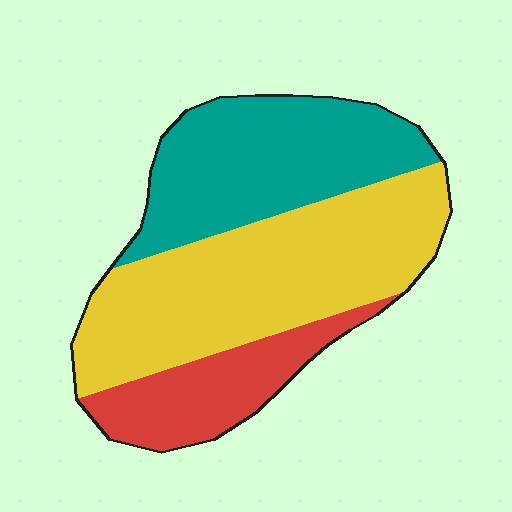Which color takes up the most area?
Yellow, at roughly 50%.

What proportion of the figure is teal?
Teal takes up between a third and a half of the figure.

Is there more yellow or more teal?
Yellow.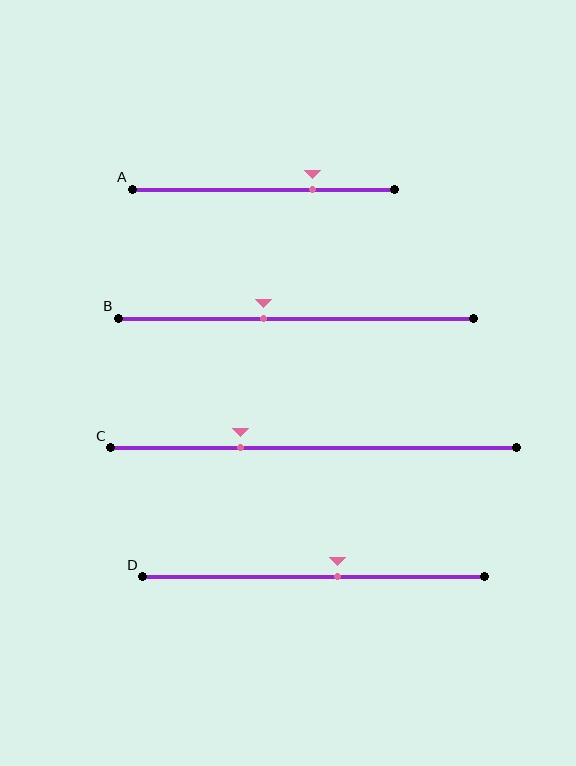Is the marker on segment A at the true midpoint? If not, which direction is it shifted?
No, the marker on segment A is shifted to the right by about 19% of the segment length.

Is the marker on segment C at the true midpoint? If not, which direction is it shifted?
No, the marker on segment C is shifted to the left by about 18% of the segment length.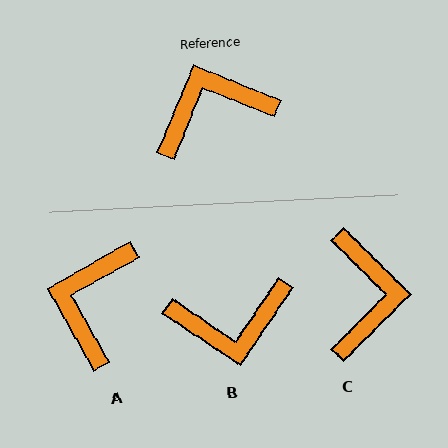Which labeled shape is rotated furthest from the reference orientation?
B, about 168 degrees away.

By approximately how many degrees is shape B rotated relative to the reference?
Approximately 168 degrees counter-clockwise.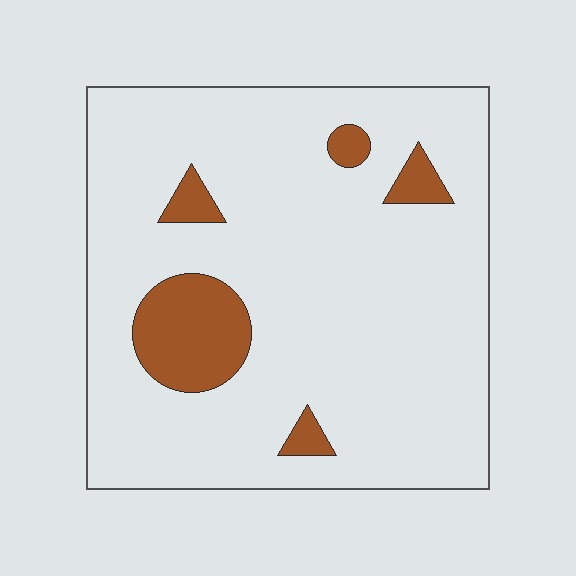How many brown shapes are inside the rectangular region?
5.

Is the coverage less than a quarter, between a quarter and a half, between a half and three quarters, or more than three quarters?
Less than a quarter.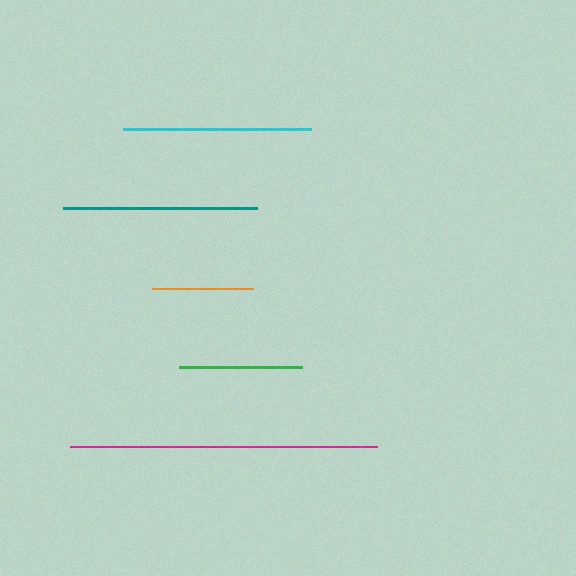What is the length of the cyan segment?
The cyan segment is approximately 188 pixels long.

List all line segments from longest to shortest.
From longest to shortest: magenta, teal, cyan, green, orange.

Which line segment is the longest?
The magenta line is the longest at approximately 307 pixels.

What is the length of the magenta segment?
The magenta segment is approximately 307 pixels long.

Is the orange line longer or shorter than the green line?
The green line is longer than the orange line.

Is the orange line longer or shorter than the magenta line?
The magenta line is longer than the orange line.